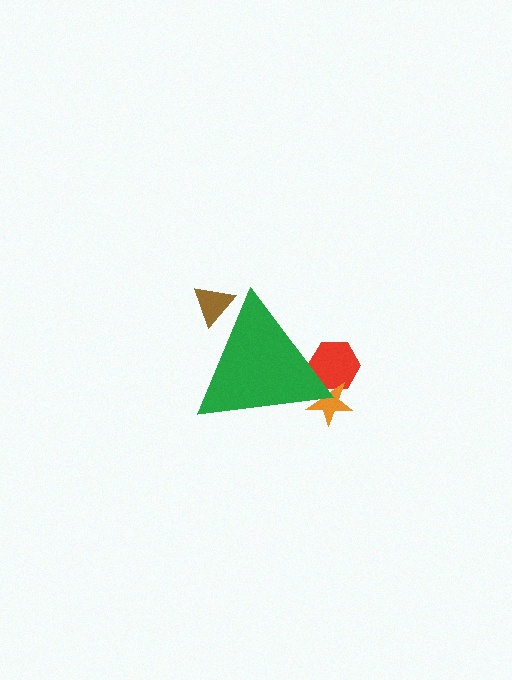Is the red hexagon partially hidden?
Yes, the red hexagon is partially hidden behind the green triangle.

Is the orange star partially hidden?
Yes, the orange star is partially hidden behind the green triangle.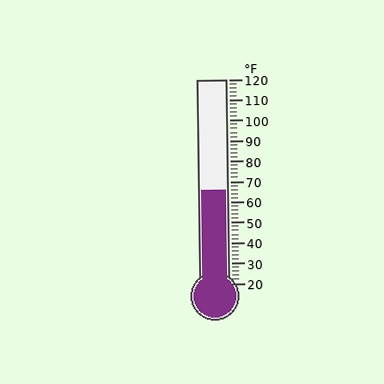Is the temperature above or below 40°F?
The temperature is above 40°F.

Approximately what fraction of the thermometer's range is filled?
The thermometer is filled to approximately 45% of its range.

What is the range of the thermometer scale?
The thermometer scale ranges from 20°F to 120°F.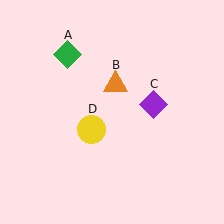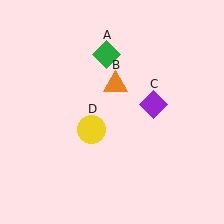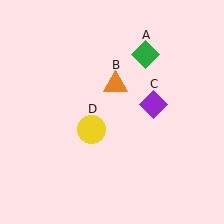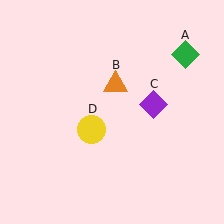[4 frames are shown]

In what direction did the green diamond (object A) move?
The green diamond (object A) moved right.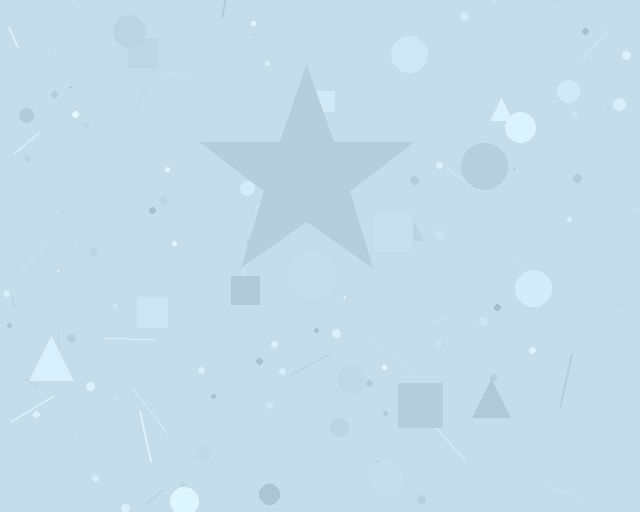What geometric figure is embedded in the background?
A star is embedded in the background.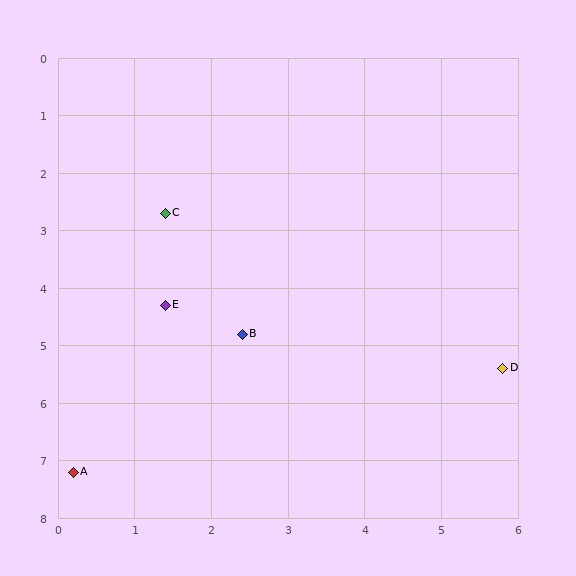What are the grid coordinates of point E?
Point E is at approximately (1.4, 4.3).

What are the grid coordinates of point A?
Point A is at approximately (0.2, 7.2).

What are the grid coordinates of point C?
Point C is at approximately (1.4, 2.7).